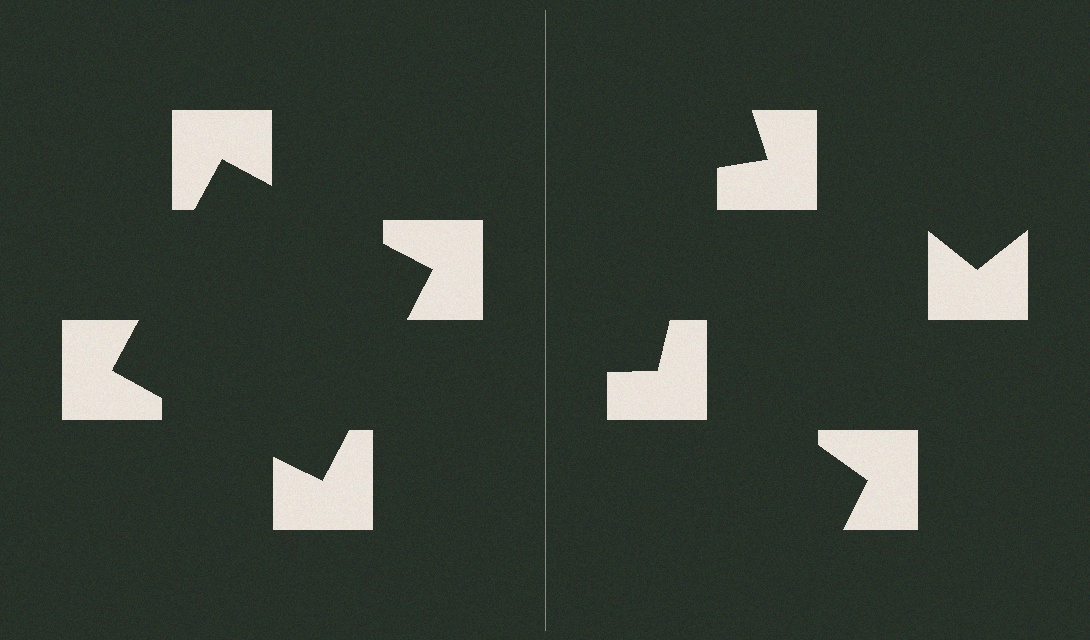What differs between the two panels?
The notched squares are positioned identically on both sides; only the wedge orientations differ. On the left they align to a square; on the right they are misaligned.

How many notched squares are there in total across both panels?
8 — 4 on each side.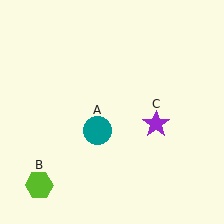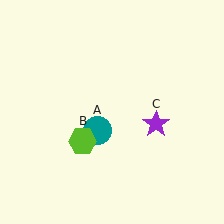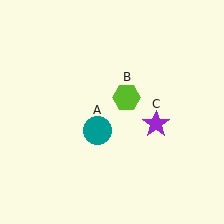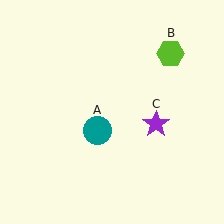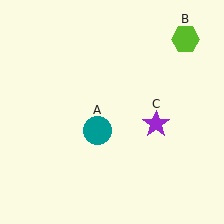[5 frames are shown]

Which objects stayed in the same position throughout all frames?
Teal circle (object A) and purple star (object C) remained stationary.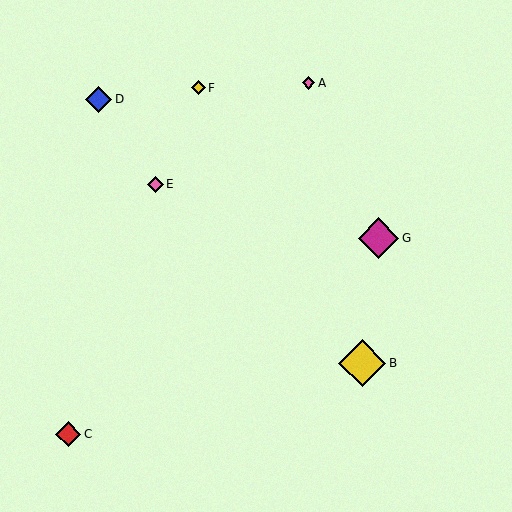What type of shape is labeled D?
Shape D is a blue diamond.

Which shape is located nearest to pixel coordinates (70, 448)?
The red diamond (labeled C) at (68, 434) is nearest to that location.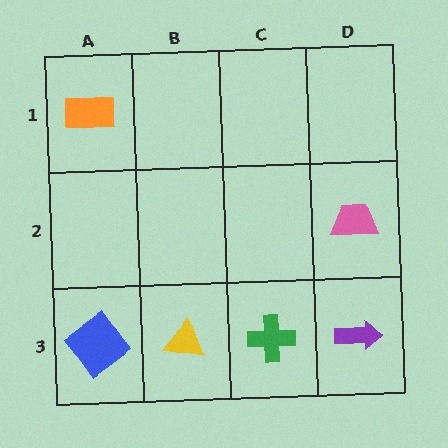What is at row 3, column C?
A green cross.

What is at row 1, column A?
An orange rectangle.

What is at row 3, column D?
A purple arrow.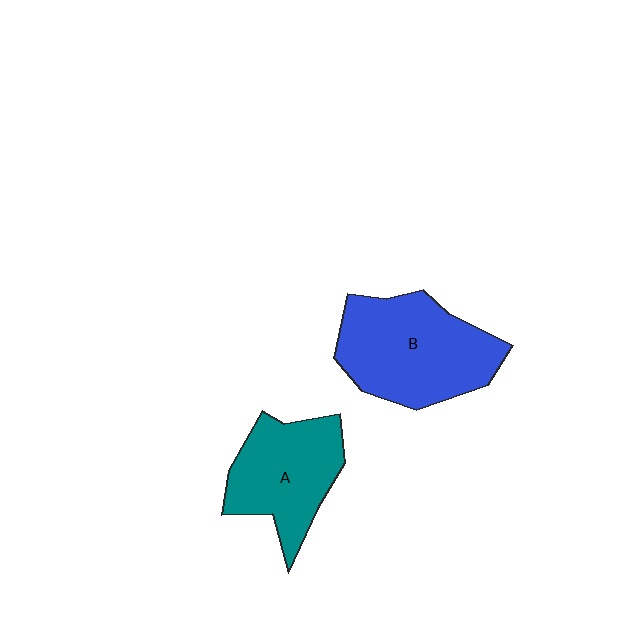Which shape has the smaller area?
Shape A (teal).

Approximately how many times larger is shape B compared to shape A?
Approximately 1.3 times.